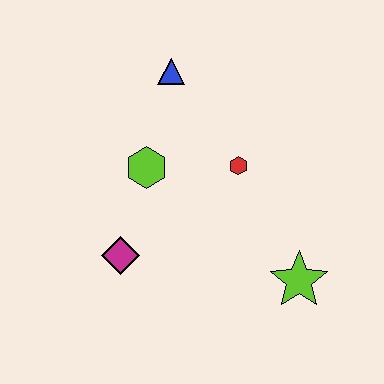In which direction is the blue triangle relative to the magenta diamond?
The blue triangle is above the magenta diamond.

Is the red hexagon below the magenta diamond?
No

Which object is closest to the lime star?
The red hexagon is closest to the lime star.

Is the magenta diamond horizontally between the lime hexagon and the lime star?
No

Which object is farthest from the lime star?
The blue triangle is farthest from the lime star.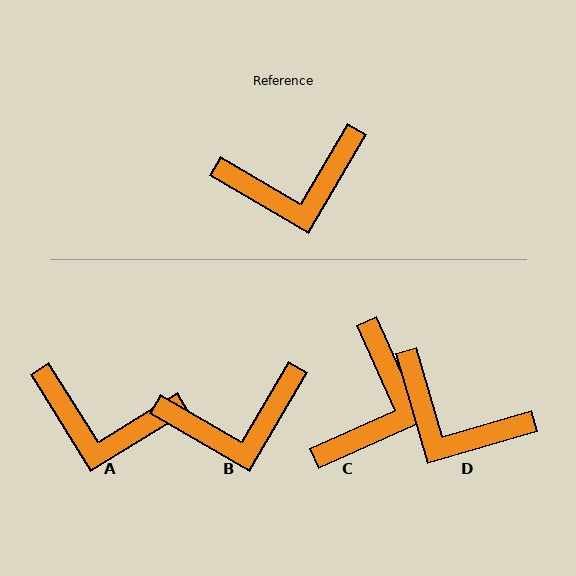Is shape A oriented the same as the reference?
No, it is off by about 28 degrees.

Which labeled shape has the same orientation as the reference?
B.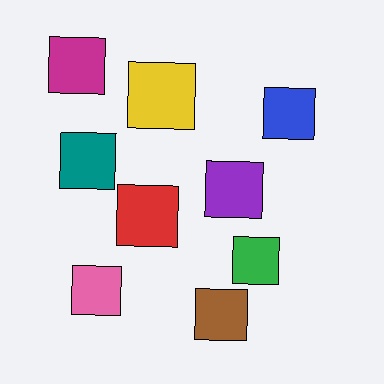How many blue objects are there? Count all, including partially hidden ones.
There is 1 blue object.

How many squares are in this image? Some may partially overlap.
There are 9 squares.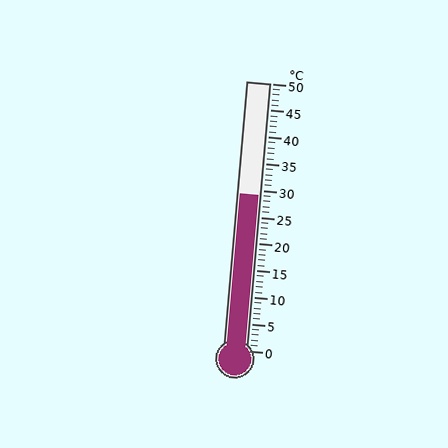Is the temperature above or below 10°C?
The temperature is above 10°C.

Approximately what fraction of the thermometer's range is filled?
The thermometer is filled to approximately 60% of its range.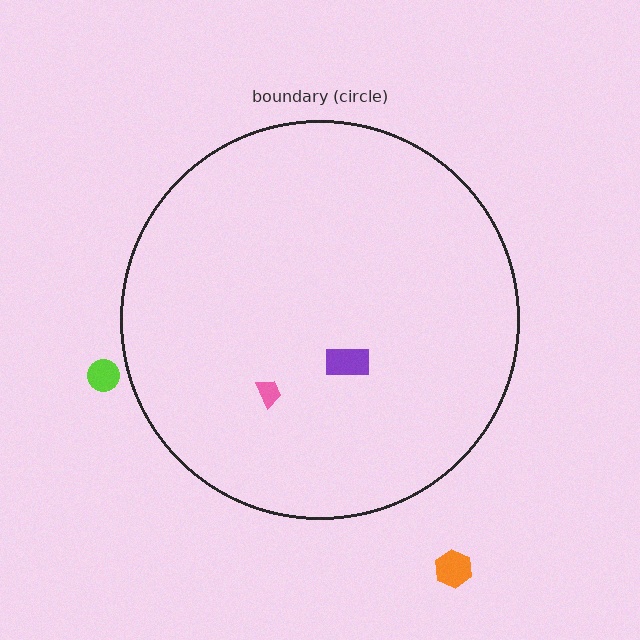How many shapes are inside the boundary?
2 inside, 2 outside.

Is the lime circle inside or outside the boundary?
Outside.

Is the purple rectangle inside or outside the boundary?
Inside.